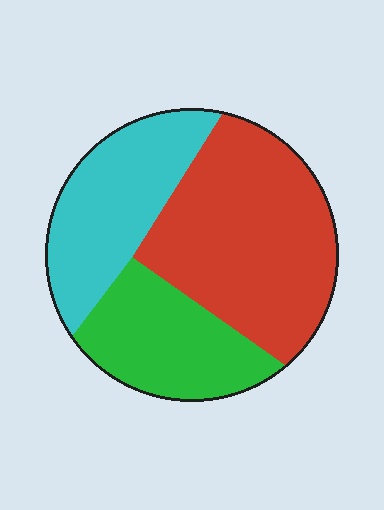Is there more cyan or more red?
Red.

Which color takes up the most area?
Red, at roughly 45%.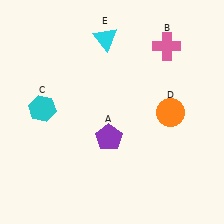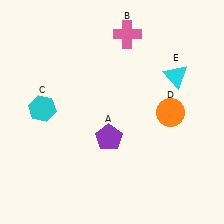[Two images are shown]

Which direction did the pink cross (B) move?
The pink cross (B) moved left.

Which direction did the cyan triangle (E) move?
The cyan triangle (E) moved right.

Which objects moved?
The objects that moved are: the pink cross (B), the cyan triangle (E).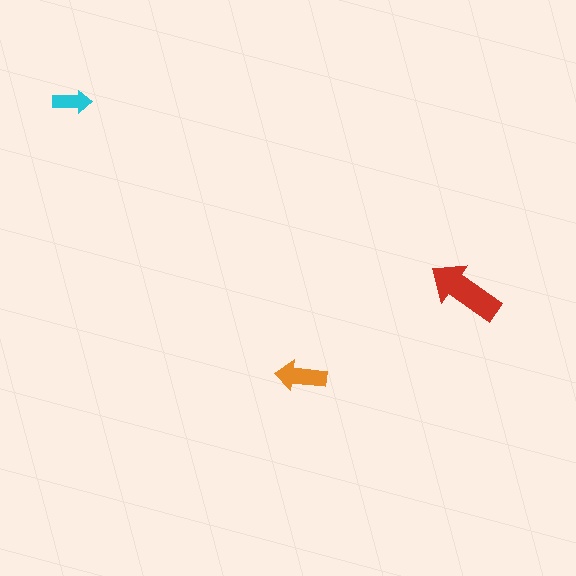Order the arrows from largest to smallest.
the red one, the orange one, the cyan one.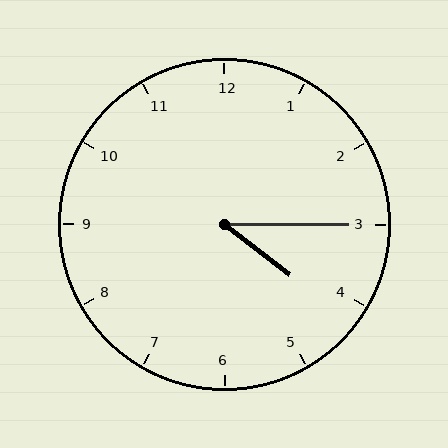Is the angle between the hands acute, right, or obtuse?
It is acute.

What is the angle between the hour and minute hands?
Approximately 38 degrees.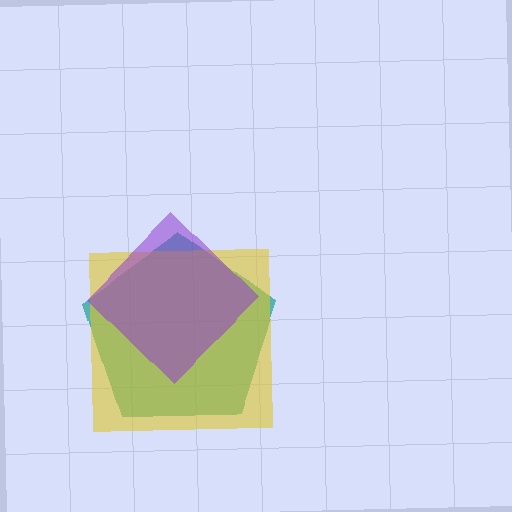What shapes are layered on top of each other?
The layered shapes are: a teal pentagon, a yellow square, a purple diamond.